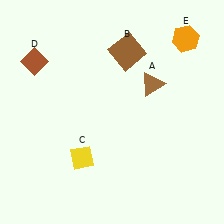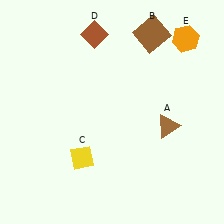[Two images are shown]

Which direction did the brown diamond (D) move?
The brown diamond (D) moved right.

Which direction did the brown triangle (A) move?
The brown triangle (A) moved down.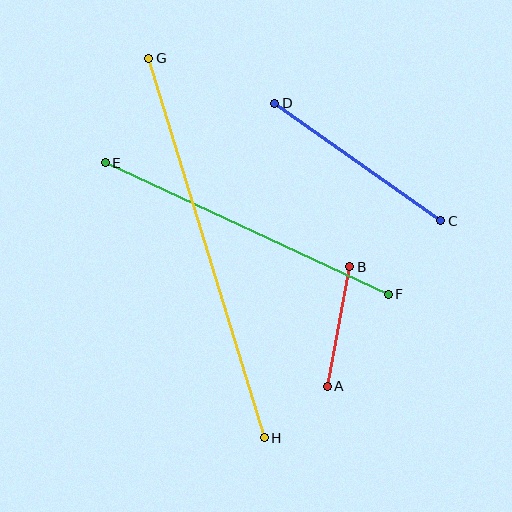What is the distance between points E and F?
The distance is approximately 312 pixels.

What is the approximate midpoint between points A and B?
The midpoint is at approximately (339, 326) pixels.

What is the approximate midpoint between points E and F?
The midpoint is at approximately (247, 229) pixels.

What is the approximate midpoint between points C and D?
The midpoint is at approximately (358, 162) pixels.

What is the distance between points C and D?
The distance is approximately 204 pixels.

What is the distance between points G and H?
The distance is approximately 397 pixels.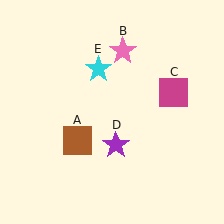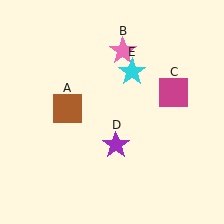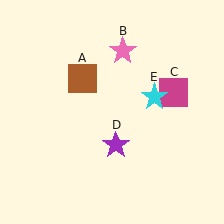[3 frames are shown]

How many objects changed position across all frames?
2 objects changed position: brown square (object A), cyan star (object E).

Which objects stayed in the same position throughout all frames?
Pink star (object B) and magenta square (object C) and purple star (object D) remained stationary.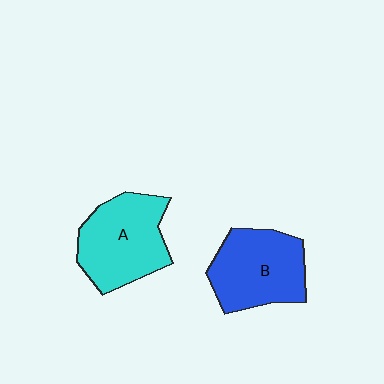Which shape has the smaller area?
Shape B (blue).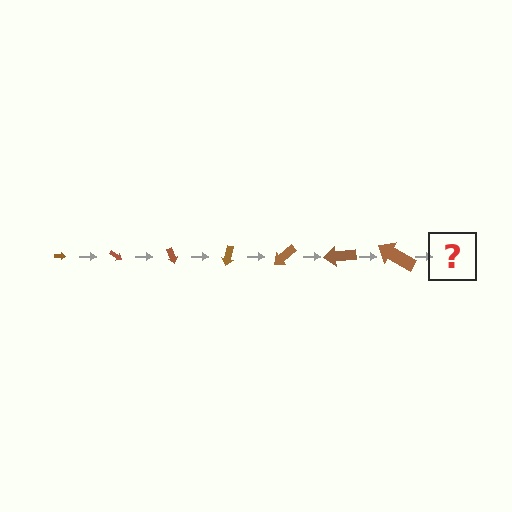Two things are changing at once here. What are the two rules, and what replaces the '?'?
The two rules are that the arrow grows larger each step and it rotates 35 degrees each step. The '?' should be an arrow, larger than the previous one and rotated 245 degrees from the start.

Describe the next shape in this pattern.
It should be an arrow, larger than the previous one and rotated 245 degrees from the start.